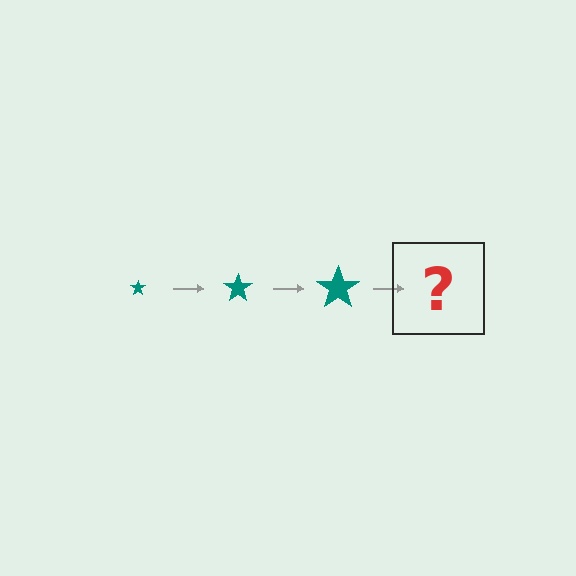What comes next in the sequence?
The next element should be a teal star, larger than the previous one.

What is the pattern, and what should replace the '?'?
The pattern is that the star gets progressively larger each step. The '?' should be a teal star, larger than the previous one.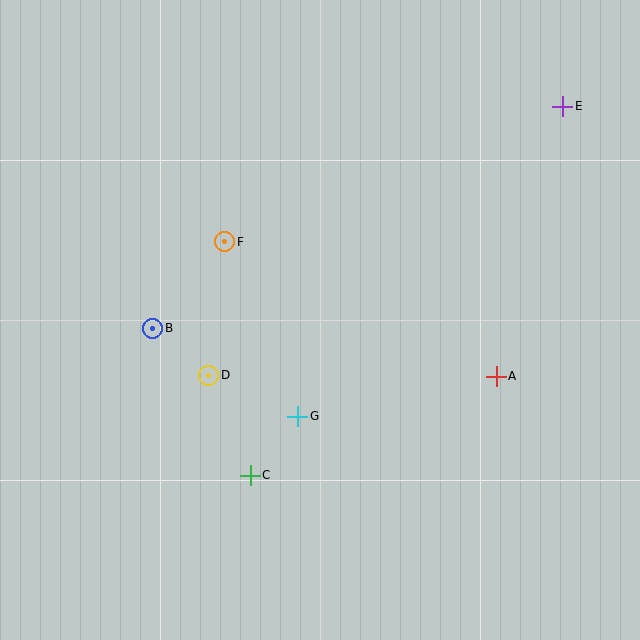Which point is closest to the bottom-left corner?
Point C is closest to the bottom-left corner.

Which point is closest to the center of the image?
Point G at (298, 416) is closest to the center.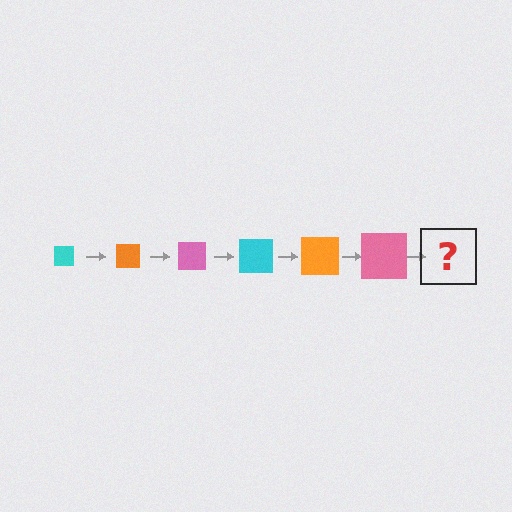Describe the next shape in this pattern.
It should be a cyan square, larger than the previous one.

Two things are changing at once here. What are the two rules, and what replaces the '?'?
The two rules are that the square grows larger each step and the color cycles through cyan, orange, and pink. The '?' should be a cyan square, larger than the previous one.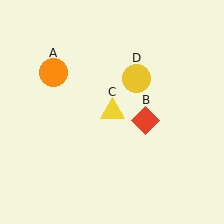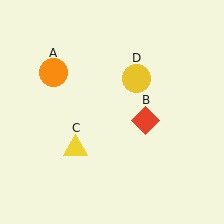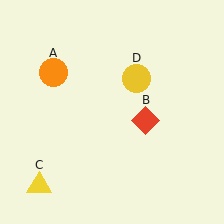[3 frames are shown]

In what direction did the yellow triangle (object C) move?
The yellow triangle (object C) moved down and to the left.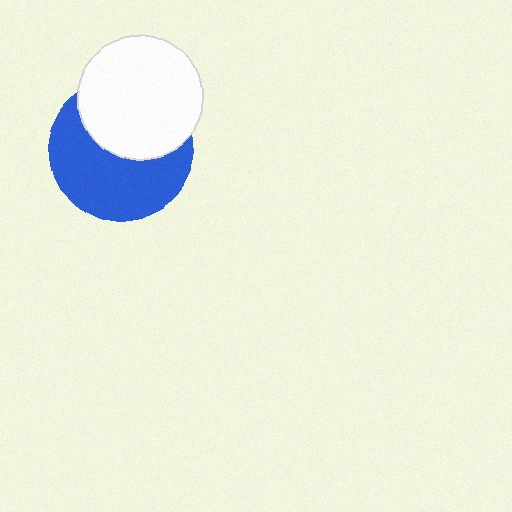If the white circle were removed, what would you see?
You would see the complete blue circle.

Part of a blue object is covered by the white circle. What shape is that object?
It is a circle.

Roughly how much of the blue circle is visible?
About half of it is visible (roughly 57%).